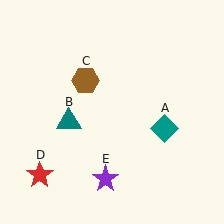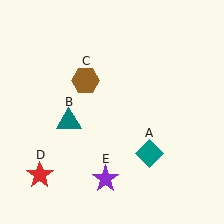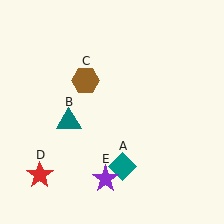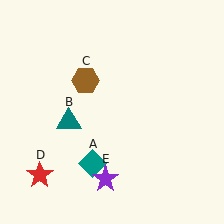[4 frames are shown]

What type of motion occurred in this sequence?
The teal diamond (object A) rotated clockwise around the center of the scene.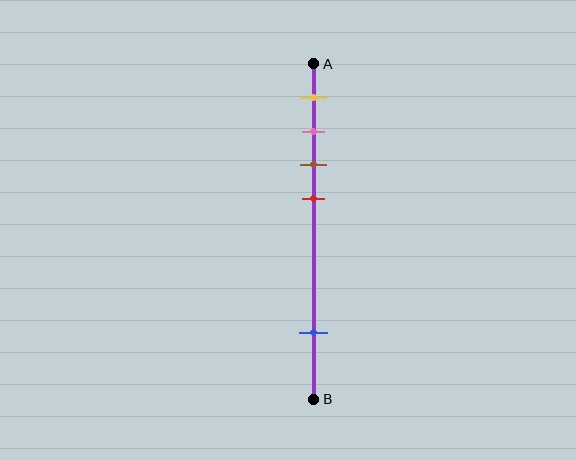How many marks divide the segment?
There are 5 marks dividing the segment.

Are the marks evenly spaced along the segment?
No, the marks are not evenly spaced.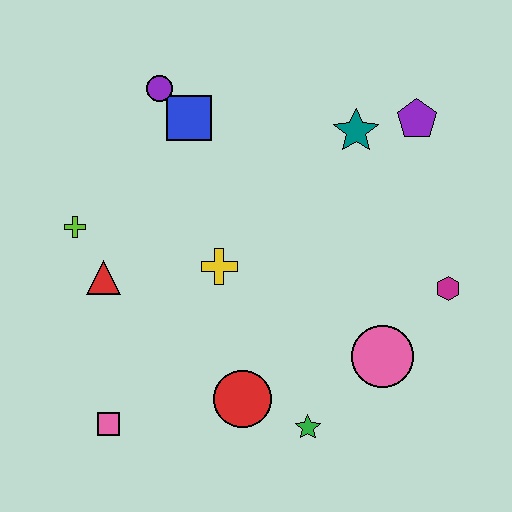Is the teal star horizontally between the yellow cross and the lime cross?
No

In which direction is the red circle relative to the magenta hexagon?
The red circle is to the left of the magenta hexagon.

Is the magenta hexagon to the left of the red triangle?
No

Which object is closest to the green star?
The red circle is closest to the green star.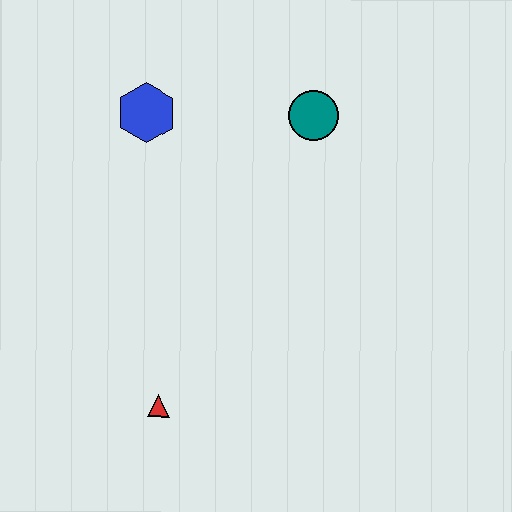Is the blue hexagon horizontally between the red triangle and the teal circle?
No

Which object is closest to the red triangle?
The blue hexagon is closest to the red triangle.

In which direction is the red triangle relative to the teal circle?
The red triangle is below the teal circle.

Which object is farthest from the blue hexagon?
The red triangle is farthest from the blue hexagon.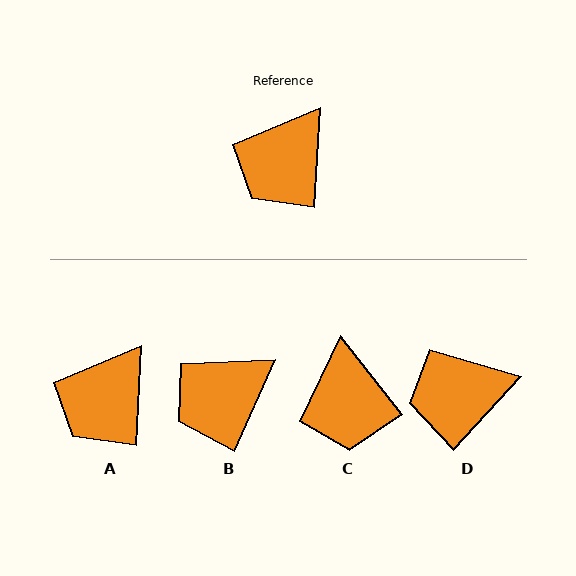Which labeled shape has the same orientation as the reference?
A.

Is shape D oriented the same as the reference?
No, it is off by about 39 degrees.